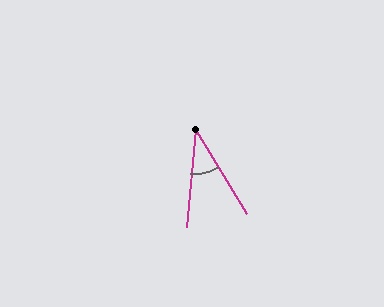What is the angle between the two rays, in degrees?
Approximately 37 degrees.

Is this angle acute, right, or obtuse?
It is acute.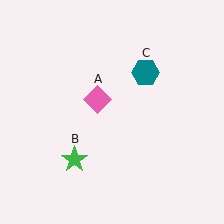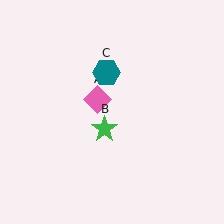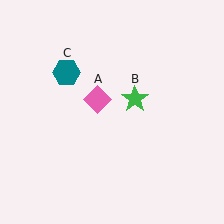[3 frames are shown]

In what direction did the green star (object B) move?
The green star (object B) moved up and to the right.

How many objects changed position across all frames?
2 objects changed position: green star (object B), teal hexagon (object C).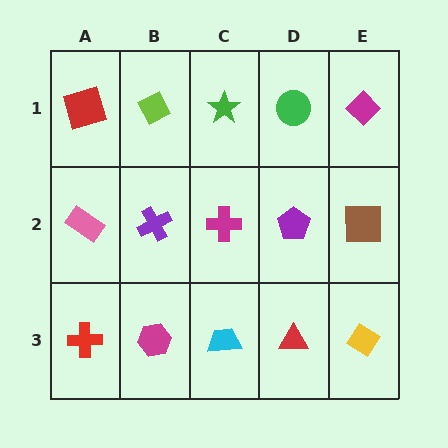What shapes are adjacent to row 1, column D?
A purple pentagon (row 2, column D), a green star (row 1, column C), a magenta diamond (row 1, column E).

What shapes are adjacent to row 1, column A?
A pink rectangle (row 2, column A), a lime diamond (row 1, column B).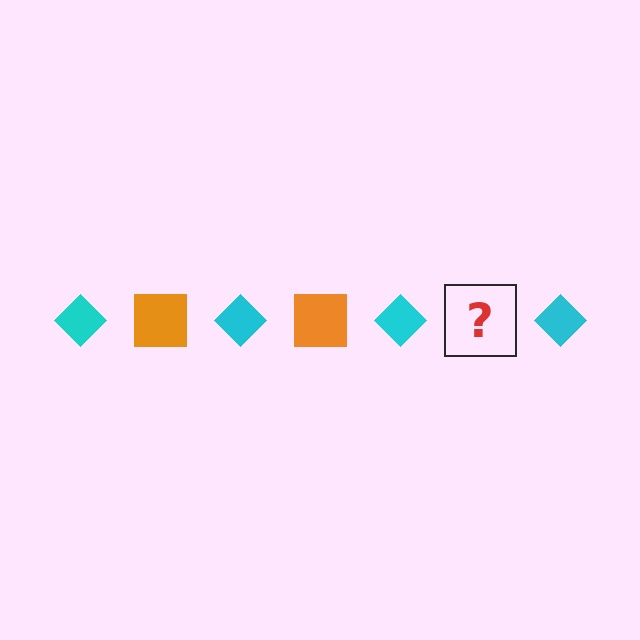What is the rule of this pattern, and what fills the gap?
The rule is that the pattern alternates between cyan diamond and orange square. The gap should be filled with an orange square.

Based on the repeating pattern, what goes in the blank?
The blank should be an orange square.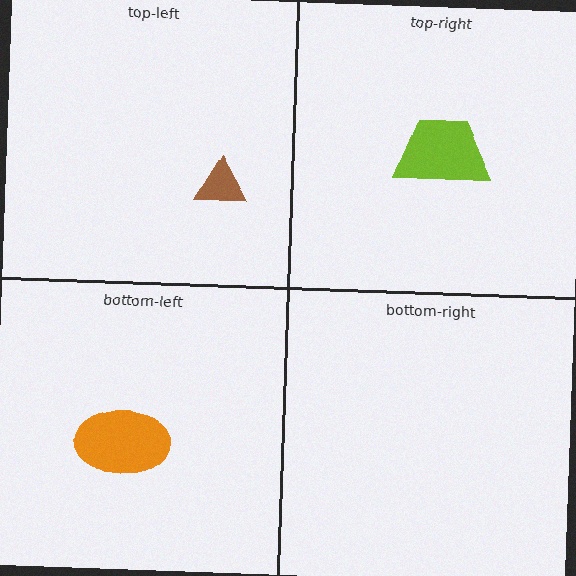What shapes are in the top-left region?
The brown triangle.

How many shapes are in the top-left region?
1.